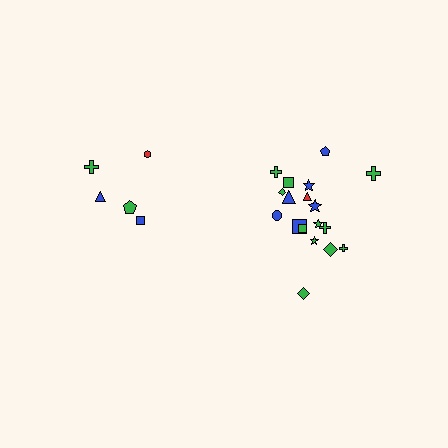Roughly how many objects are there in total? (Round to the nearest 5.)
Roughly 25 objects in total.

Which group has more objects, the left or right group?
The right group.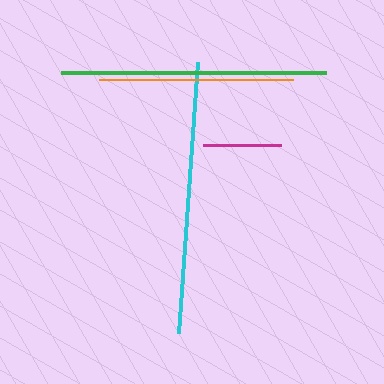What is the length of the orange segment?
The orange segment is approximately 193 pixels long.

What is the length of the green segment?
The green segment is approximately 265 pixels long.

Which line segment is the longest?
The cyan line is the longest at approximately 271 pixels.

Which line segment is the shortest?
The magenta line is the shortest at approximately 78 pixels.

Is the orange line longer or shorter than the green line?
The green line is longer than the orange line.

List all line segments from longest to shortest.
From longest to shortest: cyan, green, orange, magenta.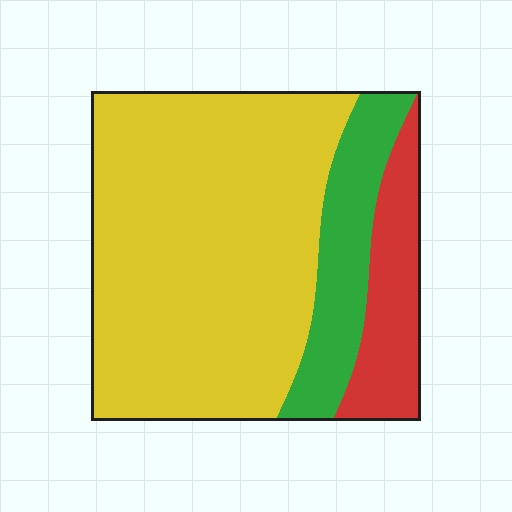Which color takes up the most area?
Yellow, at roughly 70%.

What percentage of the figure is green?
Green takes up less than a quarter of the figure.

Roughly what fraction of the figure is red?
Red takes up about one sixth (1/6) of the figure.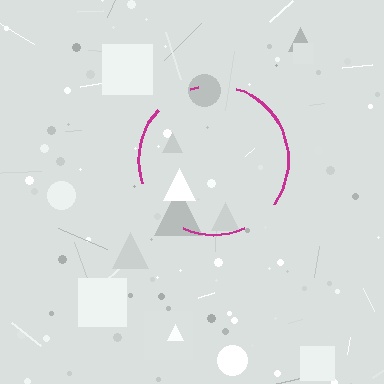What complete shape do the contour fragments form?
The contour fragments form a circle.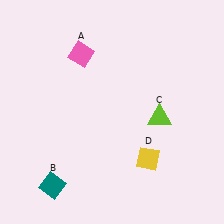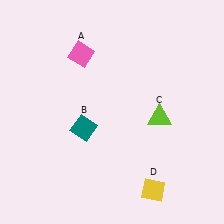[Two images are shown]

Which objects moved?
The objects that moved are: the teal diamond (B), the yellow diamond (D).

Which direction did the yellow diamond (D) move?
The yellow diamond (D) moved down.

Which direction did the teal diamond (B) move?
The teal diamond (B) moved up.